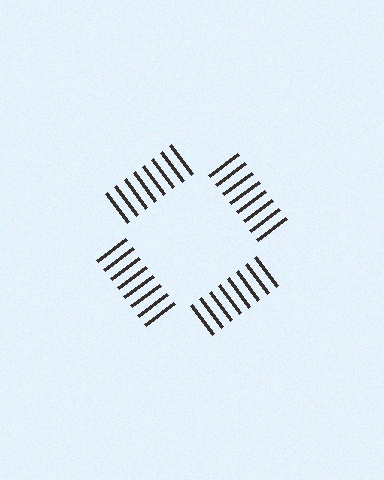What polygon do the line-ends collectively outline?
An illusory square — the line segments terminate on its edges but no continuous stroke is drawn.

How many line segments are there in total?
32 — 8 along each of the 4 edges.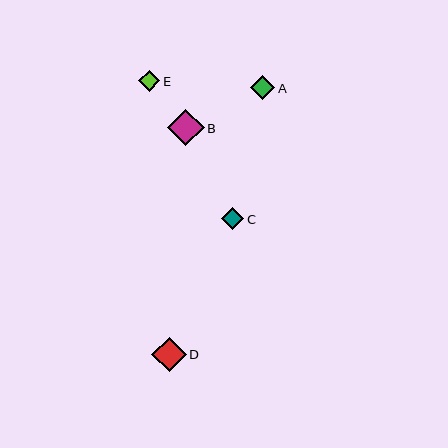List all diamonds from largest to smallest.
From largest to smallest: B, D, A, C, E.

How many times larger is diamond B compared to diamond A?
Diamond B is approximately 1.5 times the size of diamond A.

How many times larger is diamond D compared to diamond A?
Diamond D is approximately 1.4 times the size of diamond A.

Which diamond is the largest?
Diamond B is the largest with a size of approximately 37 pixels.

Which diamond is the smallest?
Diamond E is the smallest with a size of approximately 21 pixels.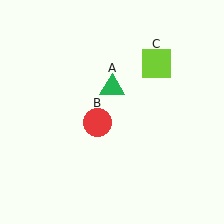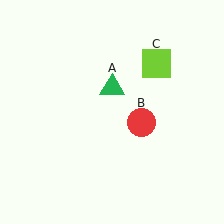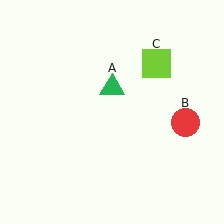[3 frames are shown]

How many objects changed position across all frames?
1 object changed position: red circle (object B).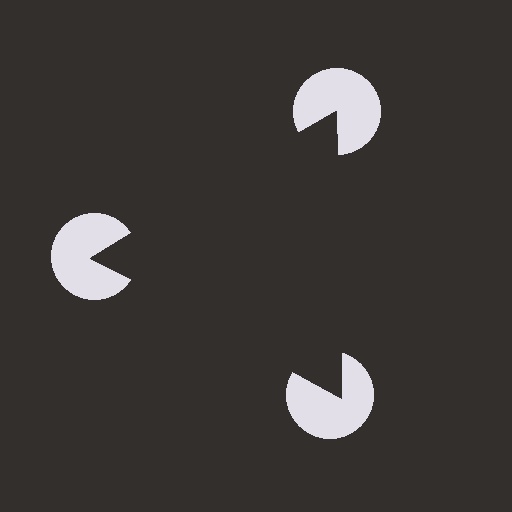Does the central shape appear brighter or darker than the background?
It typically appears slightly darker than the background, even though no actual brightness change is drawn.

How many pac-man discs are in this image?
There are 3 — one at each vertex of the illusory triangle.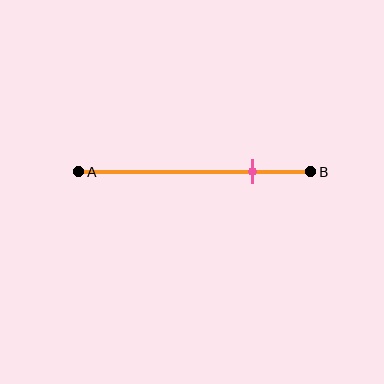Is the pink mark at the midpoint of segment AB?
No, the mark is at about 75% from A, not at the 50% midpoint.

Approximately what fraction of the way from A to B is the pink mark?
The pink mark is approximately 75% of the way from A to B.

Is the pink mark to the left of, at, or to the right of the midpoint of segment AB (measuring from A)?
The pink mark is to the right of the midpoint of segment AB.